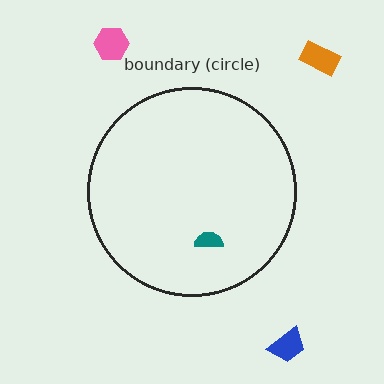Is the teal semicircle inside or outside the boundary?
Inside.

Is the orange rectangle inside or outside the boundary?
Outside.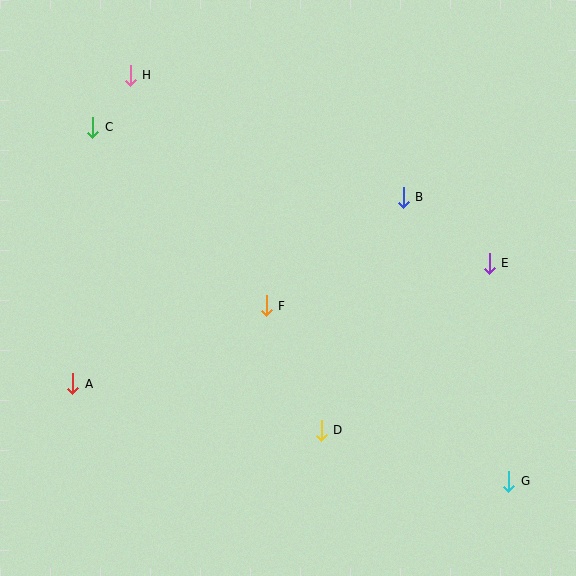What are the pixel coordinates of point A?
Point A is at (73, 384).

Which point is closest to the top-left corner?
Point H is closest to the top-left corner.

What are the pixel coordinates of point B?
Point B is at (403, 197).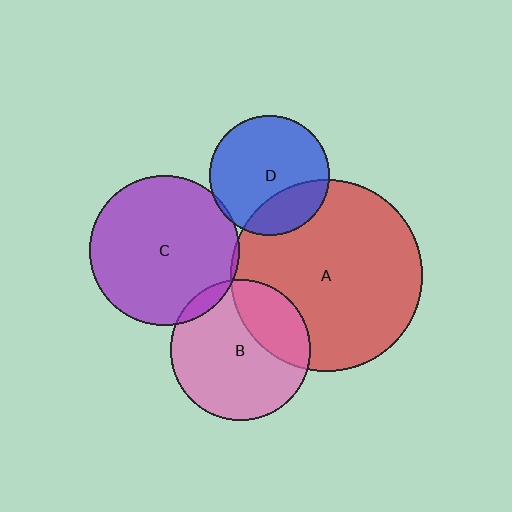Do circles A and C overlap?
Yes.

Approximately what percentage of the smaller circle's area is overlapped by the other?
Approximately 5%.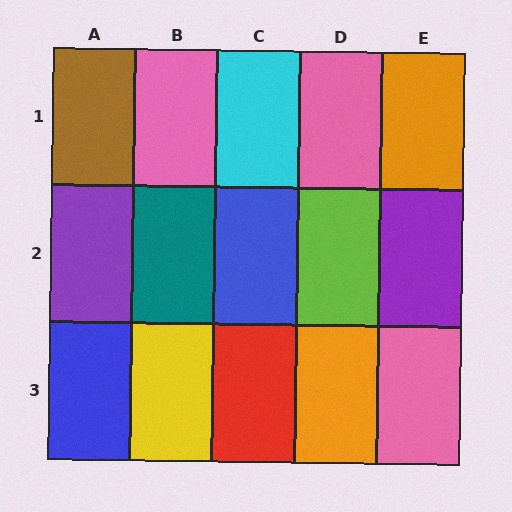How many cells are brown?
1 cell is brown.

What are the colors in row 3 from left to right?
Blue, yellow, red, orange, pink.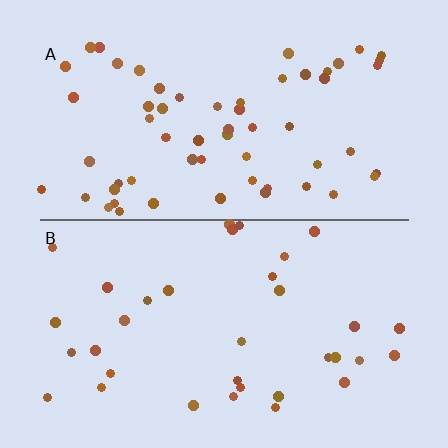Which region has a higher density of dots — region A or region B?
A (the top).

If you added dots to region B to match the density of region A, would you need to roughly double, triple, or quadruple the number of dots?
Approximately double.